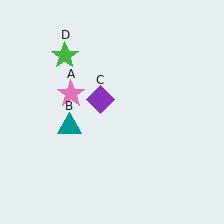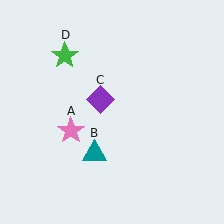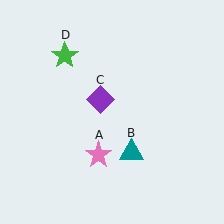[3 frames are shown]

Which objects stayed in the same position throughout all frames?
Purple diamond (object C) and green star (object D) remained stationary.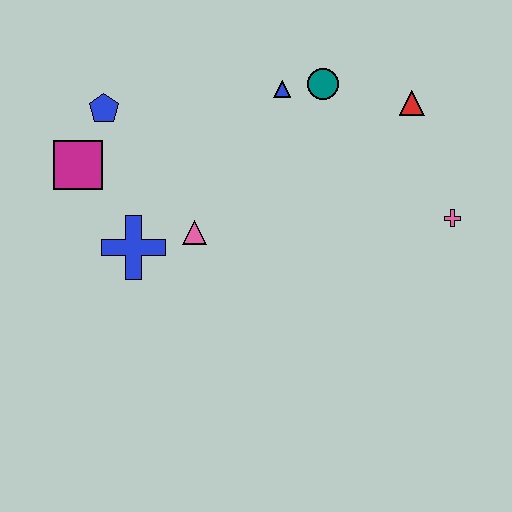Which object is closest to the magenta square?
The blue pentagon is closest to the magenta square.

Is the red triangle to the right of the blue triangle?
Yes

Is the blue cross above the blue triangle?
No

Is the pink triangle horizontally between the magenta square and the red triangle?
Yes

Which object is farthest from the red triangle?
The magenta square is farthest from the red triangle.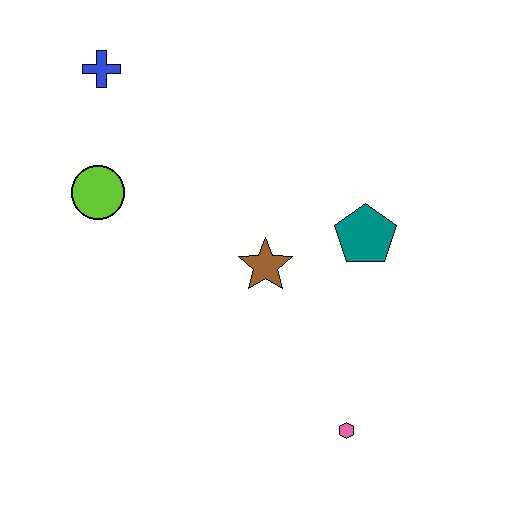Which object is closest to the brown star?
The teal pentagon is closest to the brown star.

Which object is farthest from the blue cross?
The pink hexagon is farthest from the blue cross.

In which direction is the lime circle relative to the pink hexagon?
The lime circle is to the left of the pink hexagon.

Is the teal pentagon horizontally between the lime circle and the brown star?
No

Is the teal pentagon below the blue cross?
Yes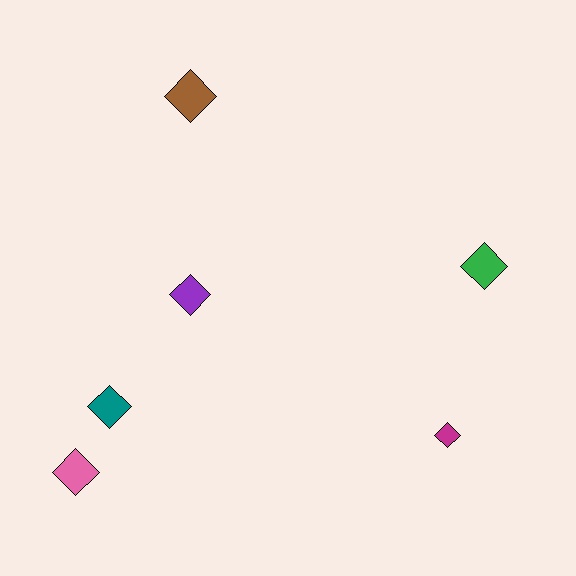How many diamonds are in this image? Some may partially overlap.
There are 6 diamonds.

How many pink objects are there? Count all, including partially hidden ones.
There is 1 pink object.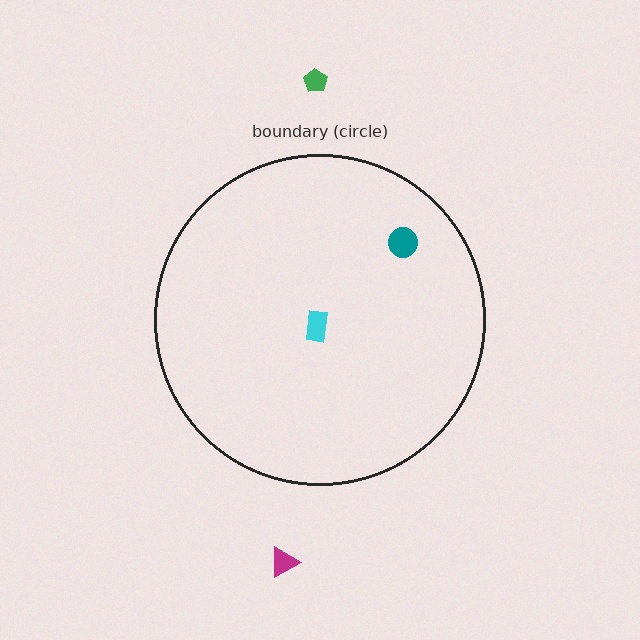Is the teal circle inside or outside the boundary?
Inside.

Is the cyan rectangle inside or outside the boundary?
Inside.